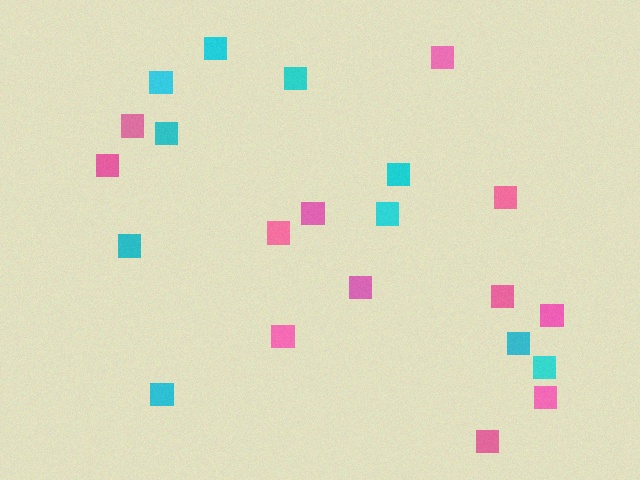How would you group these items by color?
There are 2 groups: one group of pink squares (12) and one group of cyan squares (10).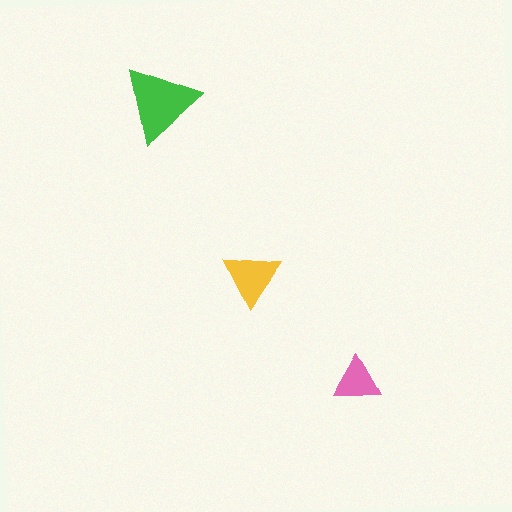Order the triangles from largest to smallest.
the green one, the yellow one, the pink one.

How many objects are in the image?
There are 3 objects in the image.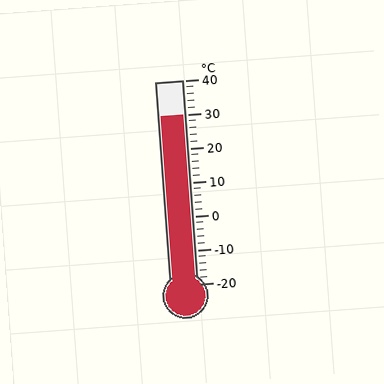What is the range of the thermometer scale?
The thermometer scale ranges from -20°C to 40°C.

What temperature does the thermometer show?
The thermometer shows approximately 30°C.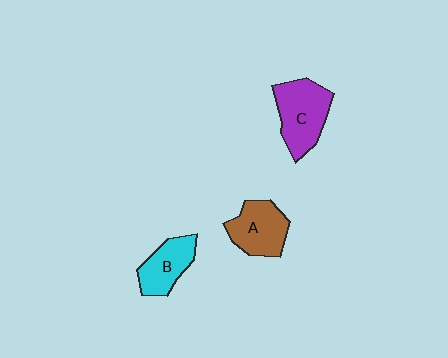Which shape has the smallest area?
Shape B (cyan).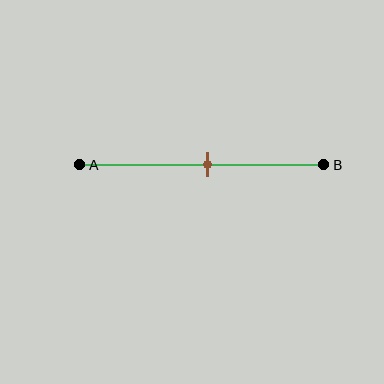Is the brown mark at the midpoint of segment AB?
Yes, the mark is approximately at the midpoint.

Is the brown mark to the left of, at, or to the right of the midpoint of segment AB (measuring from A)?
The brown mark is approximately at the midpoint of segment AB.